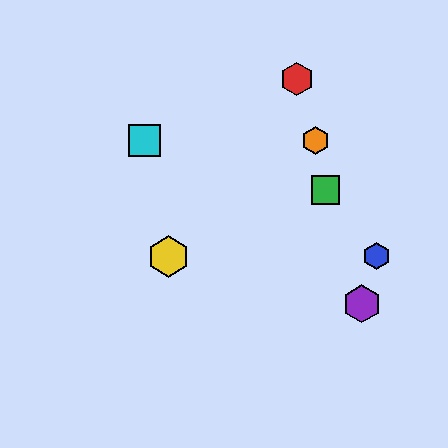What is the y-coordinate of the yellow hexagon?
The yellow hexagon is at y≈256.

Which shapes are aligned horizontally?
The orange hexagon, the cyan square are aligned horizontally.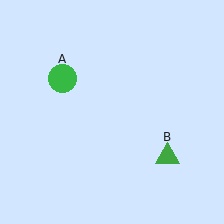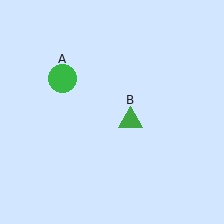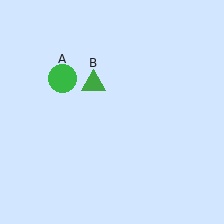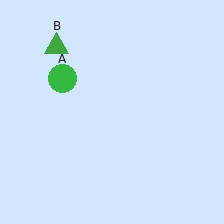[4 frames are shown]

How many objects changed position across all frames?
1 object changed position: green triangle (object B).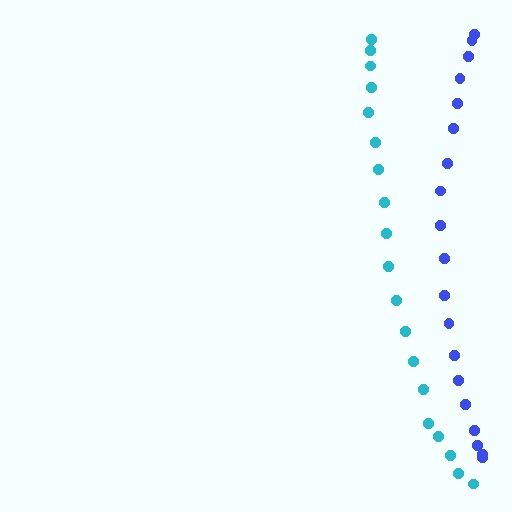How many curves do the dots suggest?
There are 2 distinct paths.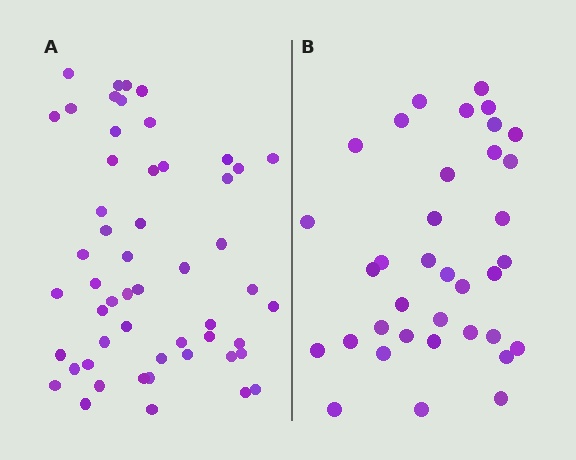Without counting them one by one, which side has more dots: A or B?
Region A (the left region) has more dots.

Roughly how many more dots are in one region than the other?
Region A has approximately 15 more dots than region B.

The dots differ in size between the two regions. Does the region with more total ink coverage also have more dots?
No. Region B has more total ink coverage because its dots are larger, but region A actually contains more individual dots. Total area can be misleading — the number of items is what matters here.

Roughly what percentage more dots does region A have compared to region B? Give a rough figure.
About 45% more.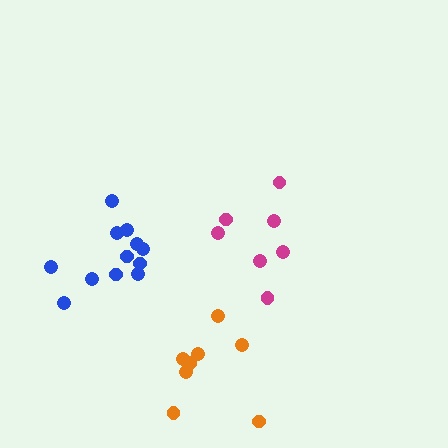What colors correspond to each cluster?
The clusters are colored: blue, magenta, orange.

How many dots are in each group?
Group 1: 12 dots, Group 2: 7 dots, Group 3: 8 dots (27 total).